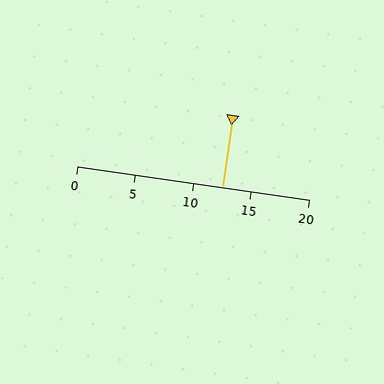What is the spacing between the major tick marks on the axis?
The major ticks are spaced 5 apart.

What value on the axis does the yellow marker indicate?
The marker indicates approximately 12.5.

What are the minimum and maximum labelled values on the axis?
The axis runs from 0 to 20.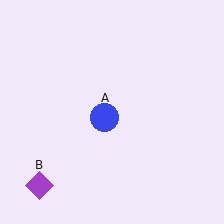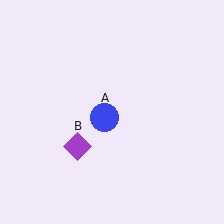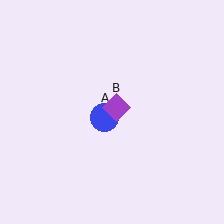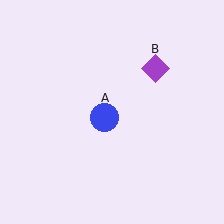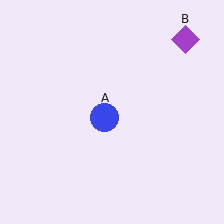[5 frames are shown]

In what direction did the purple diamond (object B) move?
The purple diamond (object B) moved up and to the right.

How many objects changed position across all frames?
1 object changed position: purple diamond (object B).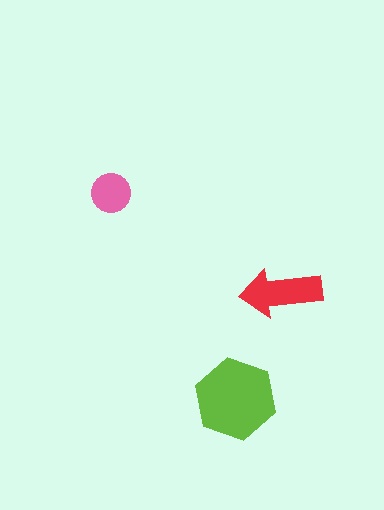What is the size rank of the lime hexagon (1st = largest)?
1st.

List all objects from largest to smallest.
The lime hexagon, the red arrow, the pink circle.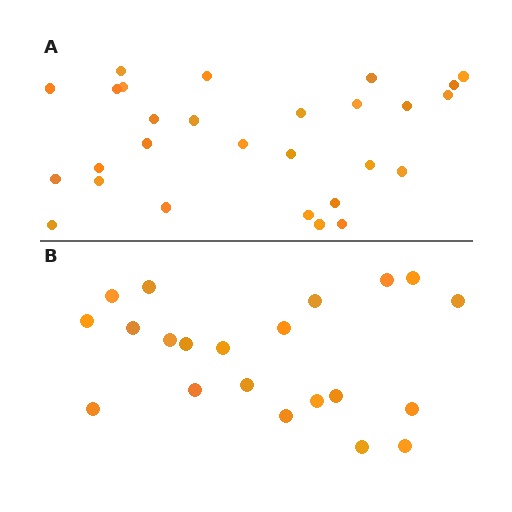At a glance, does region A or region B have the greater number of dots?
Region A (the top region) has more dots.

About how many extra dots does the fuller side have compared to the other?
Region A has roughly 8 or so more dots than region B.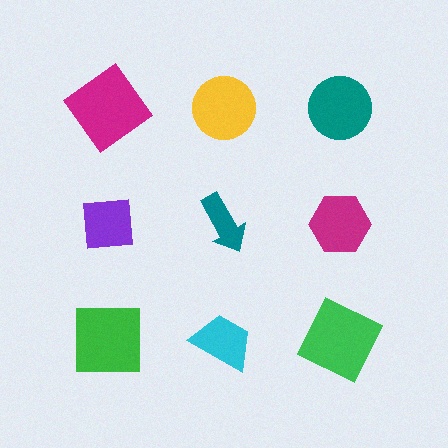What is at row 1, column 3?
A teal circle.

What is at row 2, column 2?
A teal arrow.